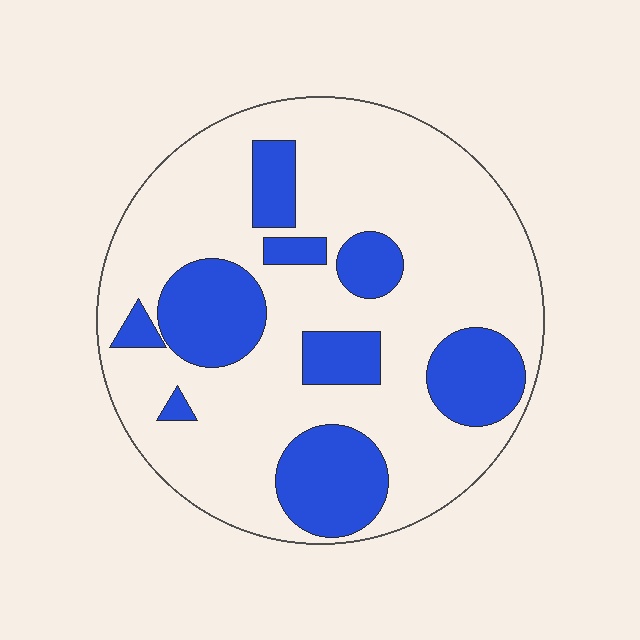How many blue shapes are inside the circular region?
9.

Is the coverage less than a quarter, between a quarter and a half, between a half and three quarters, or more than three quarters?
Between a quarter and a half.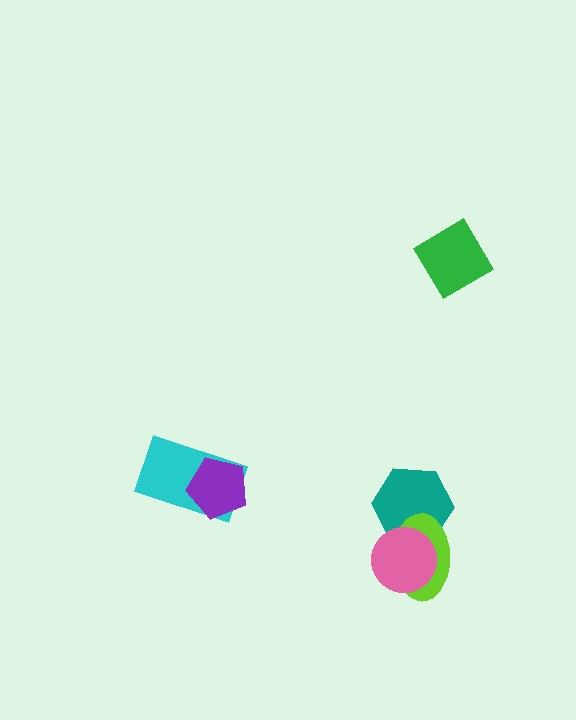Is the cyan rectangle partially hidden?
Yes, it is partially covered by another shape.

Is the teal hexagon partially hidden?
Yes, it is partially covered by another shape.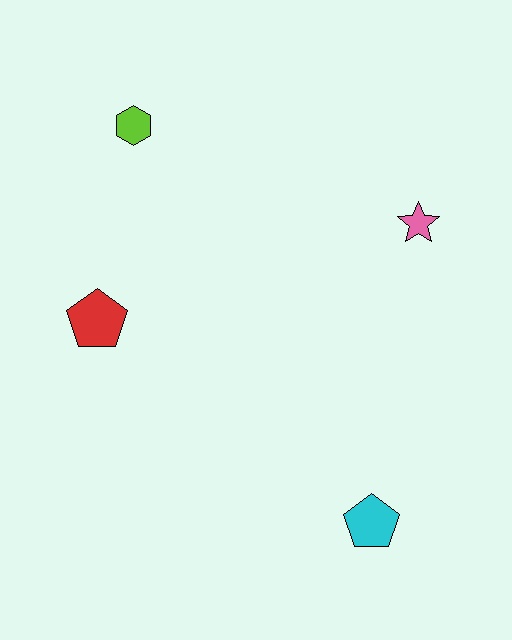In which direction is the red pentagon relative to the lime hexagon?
The red pentagon is below the lime hexagon.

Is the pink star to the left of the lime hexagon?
No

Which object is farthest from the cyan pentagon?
The lime hexagon is farthest from the cyan pentagon.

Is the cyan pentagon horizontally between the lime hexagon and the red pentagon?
No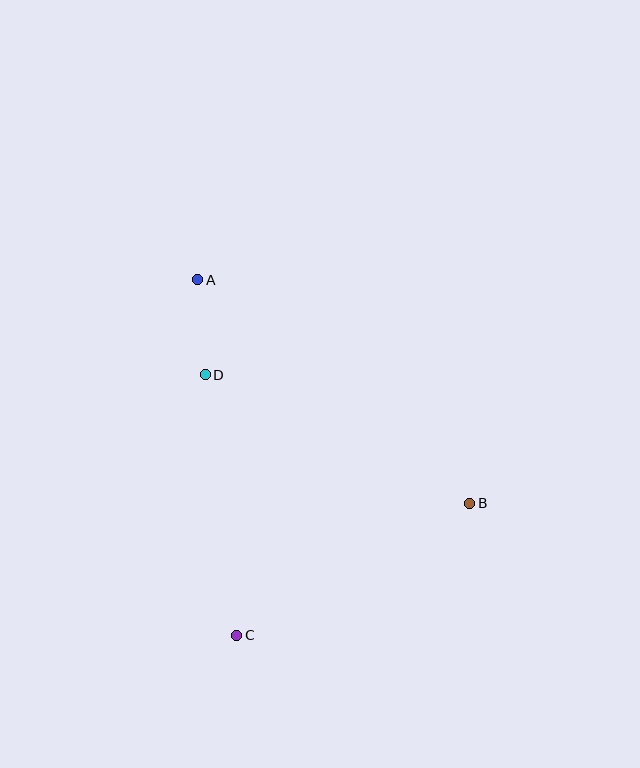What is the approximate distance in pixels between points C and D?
The distance between C and D is approximately 262 pixels.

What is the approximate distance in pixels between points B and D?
The distance between B and D is approximately 294 pixels.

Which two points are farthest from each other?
Points A and C are farthest from each other.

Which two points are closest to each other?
Points A and D are closest to each other.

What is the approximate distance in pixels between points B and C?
The distance between B and C is approximately 268 pixels.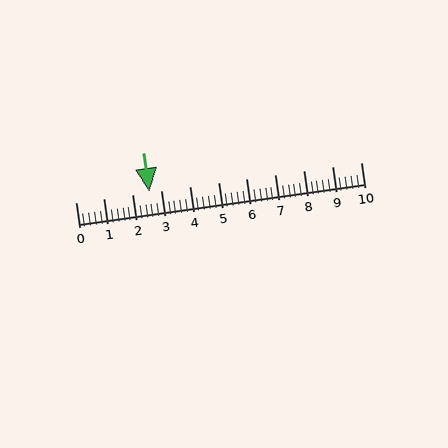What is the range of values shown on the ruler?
The ruler shows values from 0 to 10.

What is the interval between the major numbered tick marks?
The major tick marks are spaced 1 units apart.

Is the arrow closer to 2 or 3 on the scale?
The arrow is closer to 3.